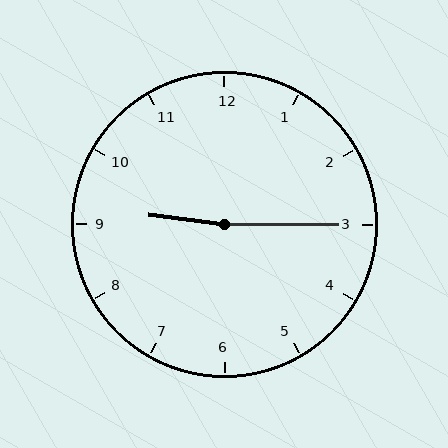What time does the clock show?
9:15.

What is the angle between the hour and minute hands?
Approximately 172 degrees.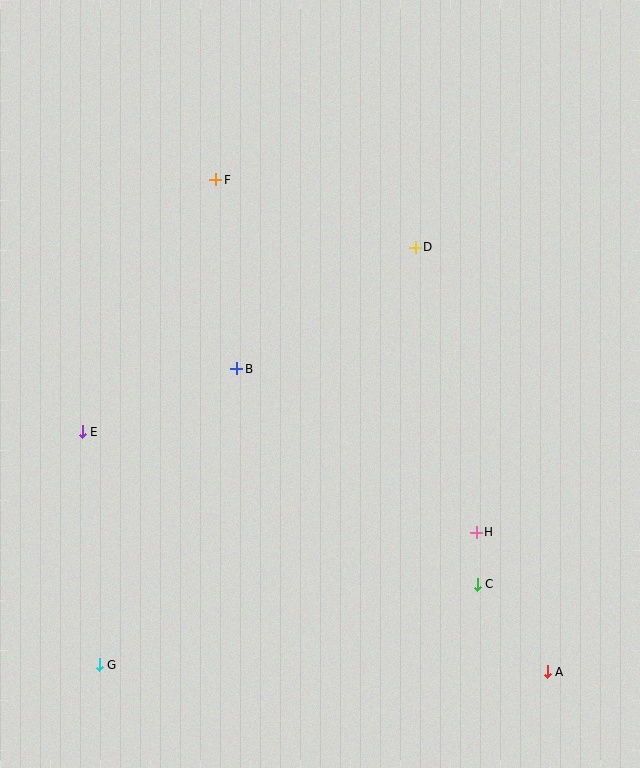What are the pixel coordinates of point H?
Point H is at (476, 532).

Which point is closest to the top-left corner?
Point F is closest to the top-left corner.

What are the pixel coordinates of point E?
Point E is at (82, 432).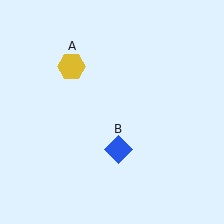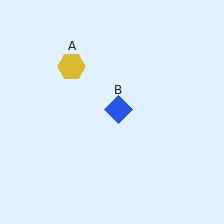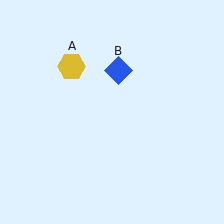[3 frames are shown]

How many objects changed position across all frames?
1 object changed position: blue diamond (object B).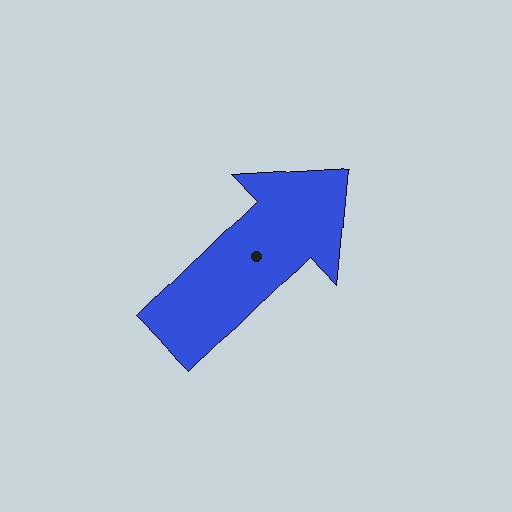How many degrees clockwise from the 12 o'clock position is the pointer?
Approximately 46 degrees.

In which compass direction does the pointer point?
Northeast.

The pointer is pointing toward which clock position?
Roughly 2 o'clock.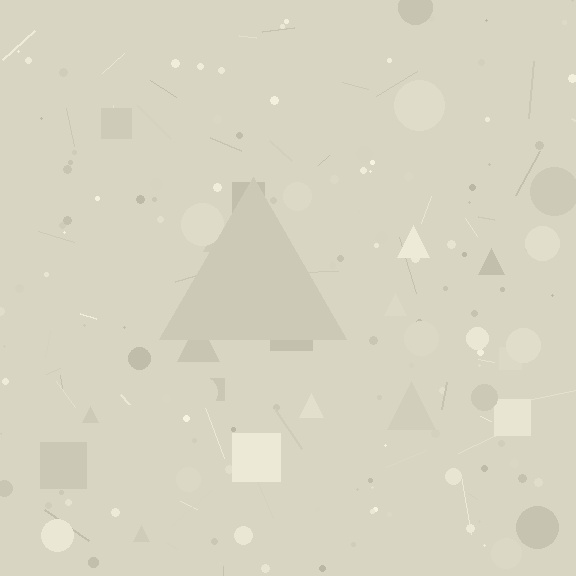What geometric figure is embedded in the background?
A triangle is embedded in the background.